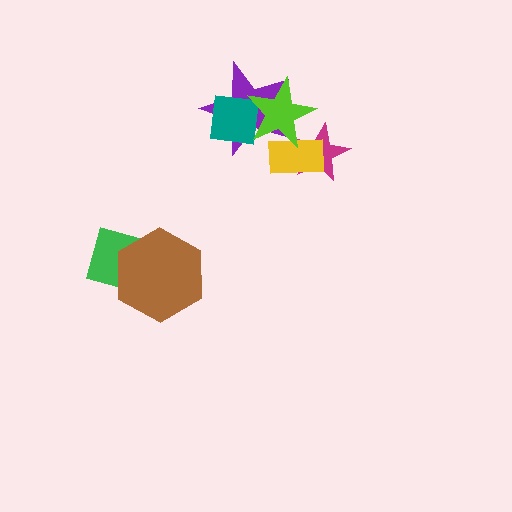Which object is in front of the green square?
The brown hexagon is in front of the green square.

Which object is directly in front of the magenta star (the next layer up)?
The yellow rectangle is directly in front of the magenta star.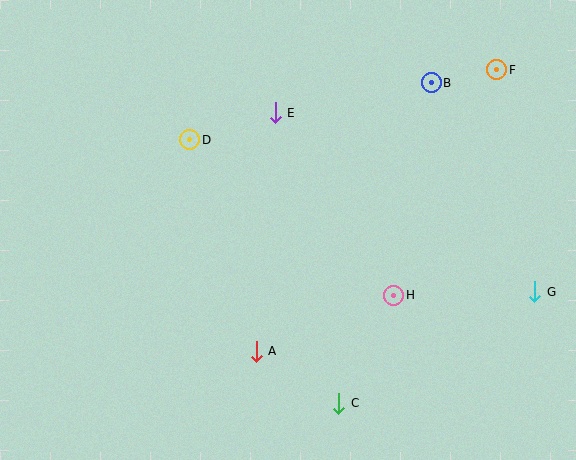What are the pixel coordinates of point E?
Point E is at (275, 113).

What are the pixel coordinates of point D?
Point D is at (190, 140).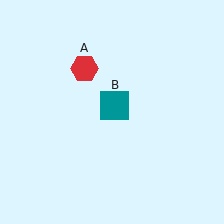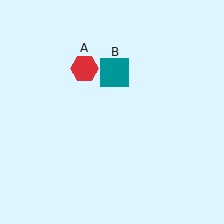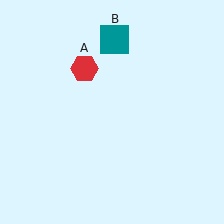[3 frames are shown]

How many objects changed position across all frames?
1 object changed position: teal square (object B).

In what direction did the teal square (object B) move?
The teal square (object B) moved up.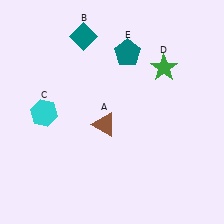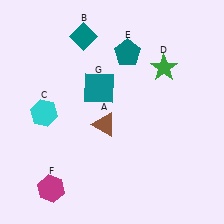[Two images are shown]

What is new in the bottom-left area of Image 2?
A magenta hexagon (F) was added in the bottom-left area of Image 2.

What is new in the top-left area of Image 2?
A teal square (G) was added in the top-left area of Image 2.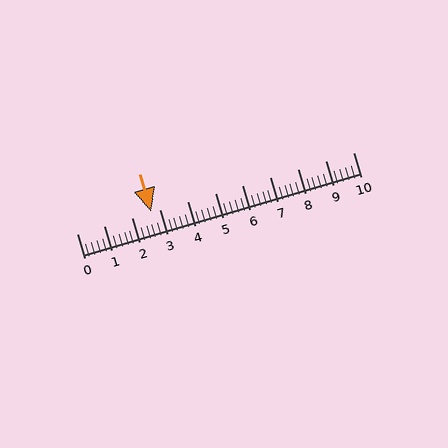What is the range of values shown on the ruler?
The ruler shows values from 0 to 10.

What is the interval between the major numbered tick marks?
The major tick marks are spaced 1 units apart.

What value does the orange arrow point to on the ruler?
The orange arrow points to approximately 2.7.